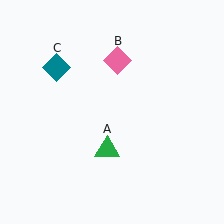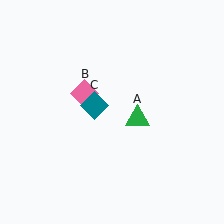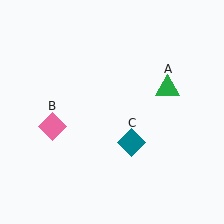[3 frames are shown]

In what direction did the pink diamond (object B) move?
The pink diamond (object B) moved down and to the left.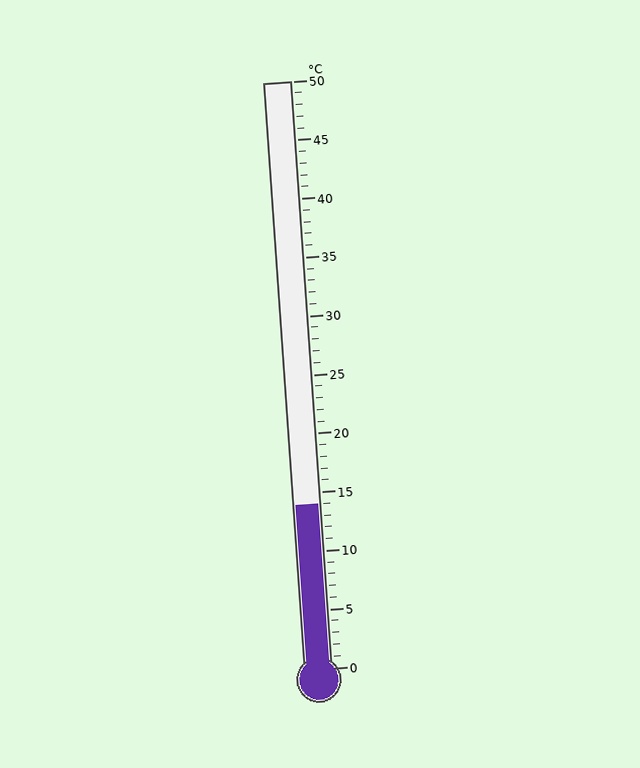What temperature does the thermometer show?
The thermometer shows approximately 14°C.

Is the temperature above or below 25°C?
The temperature is below 25°C.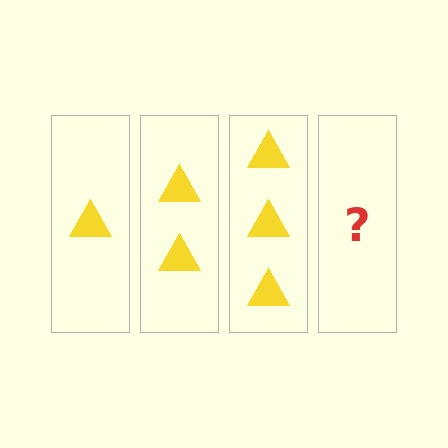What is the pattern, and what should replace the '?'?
The pattern is that each step adds one more triangle. The '?' should be 4 triangles.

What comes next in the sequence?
The next element should be 4 triangles.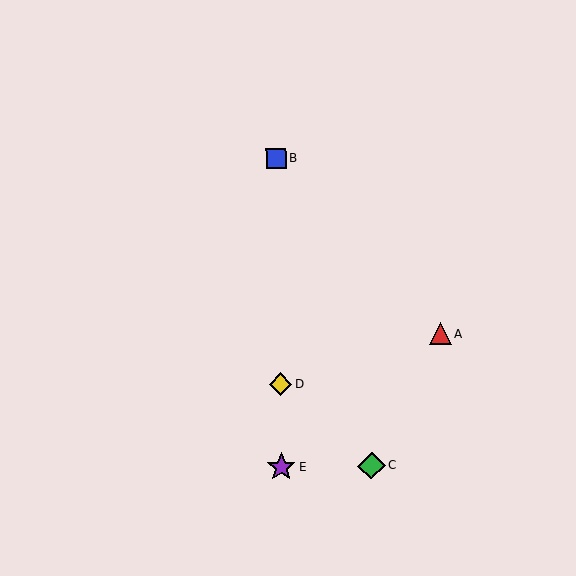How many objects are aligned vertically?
3 objects (B, D, E) are aligned vertically.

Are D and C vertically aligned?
No, D is at x≈280 and C is at x≈372.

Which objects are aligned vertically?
Objects B, D, E are aligned vertically.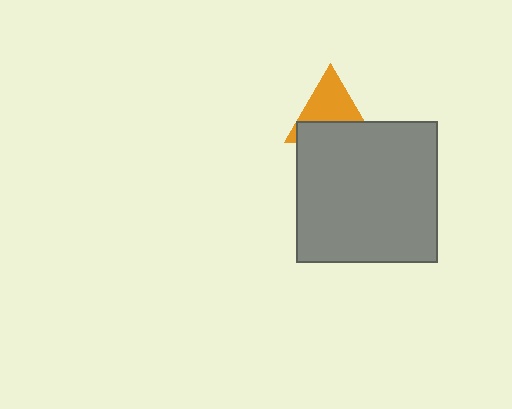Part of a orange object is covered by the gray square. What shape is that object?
It is a triangle.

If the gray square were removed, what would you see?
You would see the complete orange triangle.